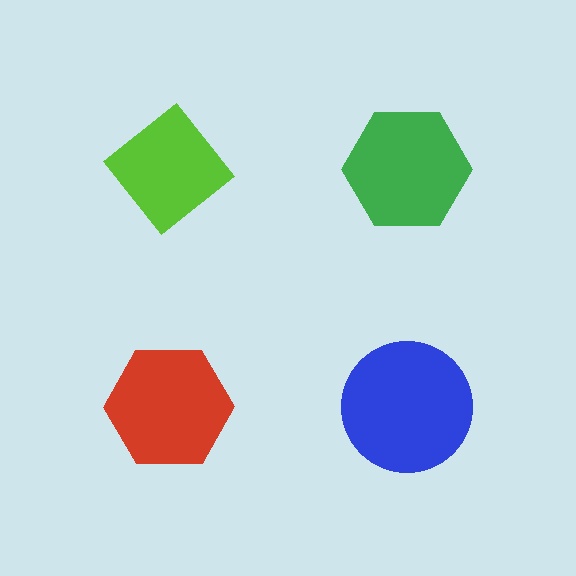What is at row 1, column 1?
A lime diamond.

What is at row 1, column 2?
A green hexagon.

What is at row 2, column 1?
A red hexagon.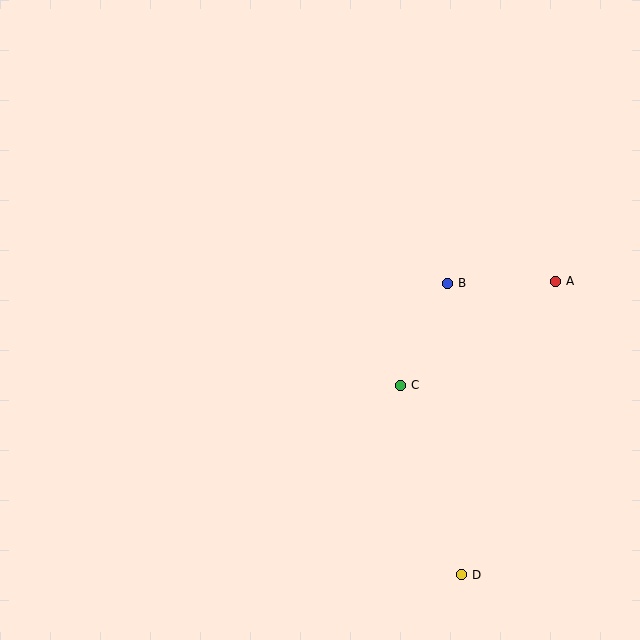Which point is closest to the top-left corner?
Point B is closest to the top-left corner.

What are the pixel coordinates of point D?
Point D is at (461, 575).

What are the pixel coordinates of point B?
Point B is at (447, 283).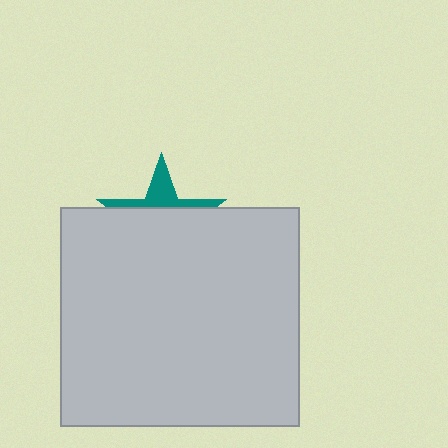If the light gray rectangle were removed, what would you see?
You would see the complete teal star.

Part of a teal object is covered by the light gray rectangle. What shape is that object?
It is a star.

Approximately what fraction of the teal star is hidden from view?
Roughly 68% of the teal star is hidden behind the light gray rectangle.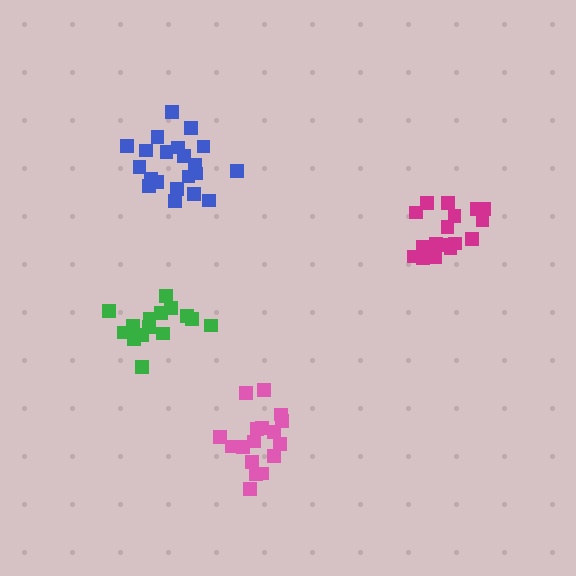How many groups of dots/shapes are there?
There are 4 groups.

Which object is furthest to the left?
The green cluster is leftmost.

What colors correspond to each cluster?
The clusters are colored: green, pink, blue, magenta.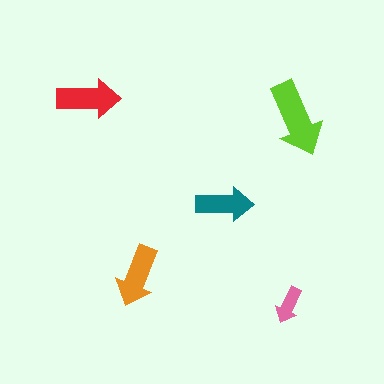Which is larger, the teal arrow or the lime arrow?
The lime one.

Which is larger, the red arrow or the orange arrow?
The red one.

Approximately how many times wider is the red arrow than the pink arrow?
About 1.5 times wider.